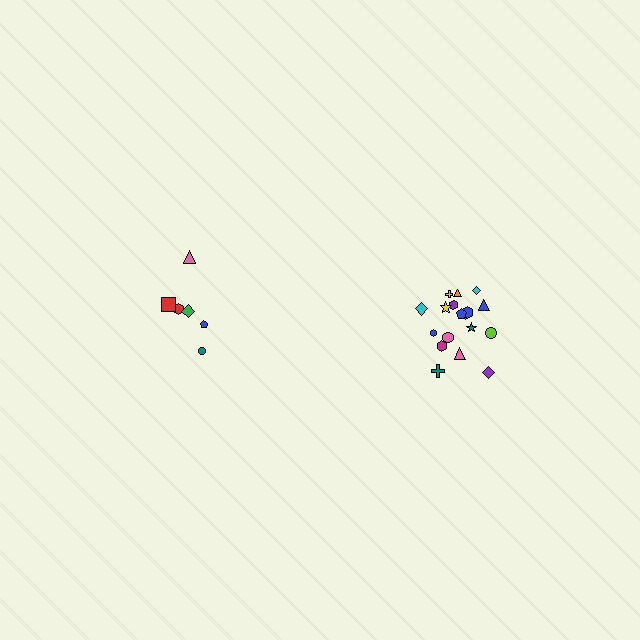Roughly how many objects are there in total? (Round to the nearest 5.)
Roughly 25 objects in total.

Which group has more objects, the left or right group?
The right group.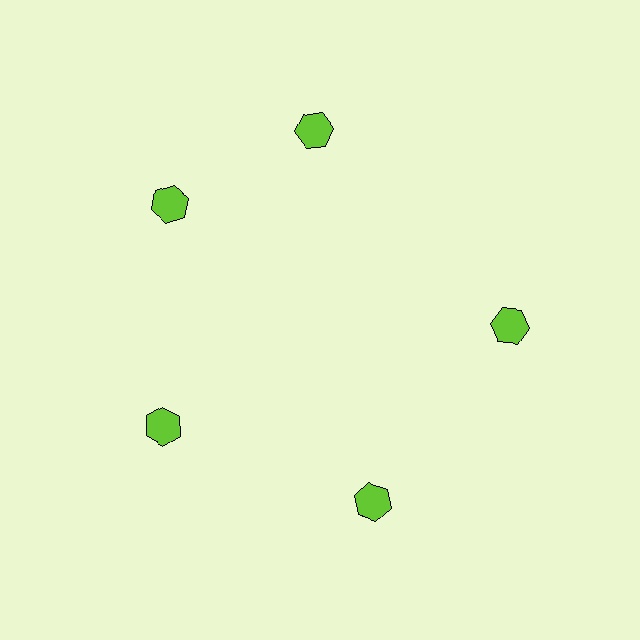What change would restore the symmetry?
The symmetry would be restored by rotating it back into even spacing with its neighbors so that all 5 hexagons sit at equal angles and equal distance from the center.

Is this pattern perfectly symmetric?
No. The 5 lime hexagons are arranged in a ring, but one element near the 1 o'clock position is rotated out of alignment along the ring, breaking the 5-fold rotational symmetry.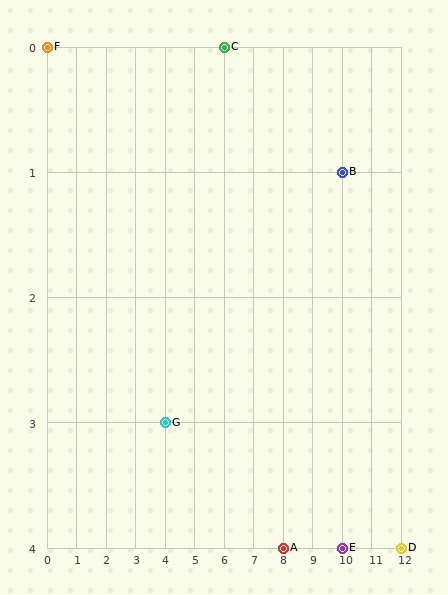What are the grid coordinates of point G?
Point G is at grid coordinates (4, 3).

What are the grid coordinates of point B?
Point B is at grid coordinates (10, 1).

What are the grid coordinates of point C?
Point C is at grid coordinates (6, 0).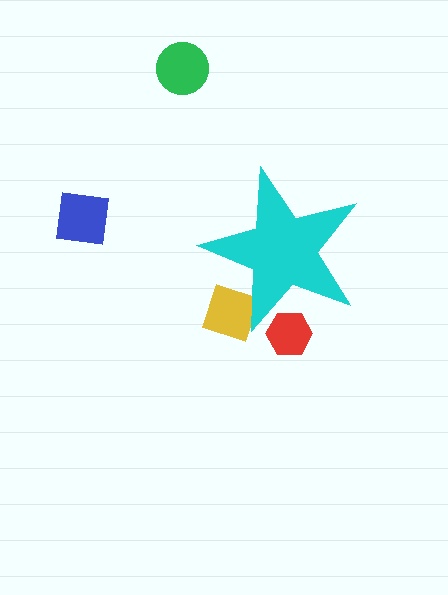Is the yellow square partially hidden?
Yes, the yellow square is partially hidden behind the cyan star.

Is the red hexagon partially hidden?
Yes, the red hexagon is partially hidden behind the cyan star.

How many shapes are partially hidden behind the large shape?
2 shapes are partially hidden.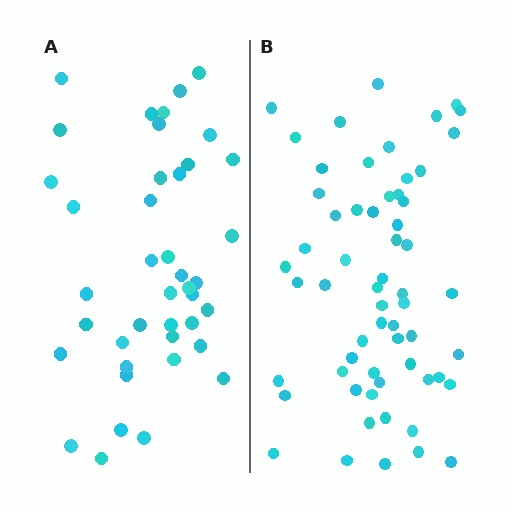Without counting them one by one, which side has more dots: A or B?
Region B (the right region) has more dots.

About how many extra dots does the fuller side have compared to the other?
Region B has approximately 20 more dots than region A.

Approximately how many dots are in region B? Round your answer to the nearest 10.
About 60 dots.